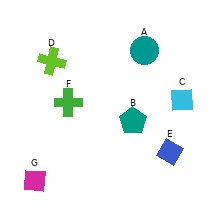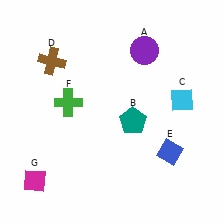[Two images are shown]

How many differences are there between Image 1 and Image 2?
There are 2 differences between the two images.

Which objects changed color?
A changed from teal to purple. D changed from lime to brown.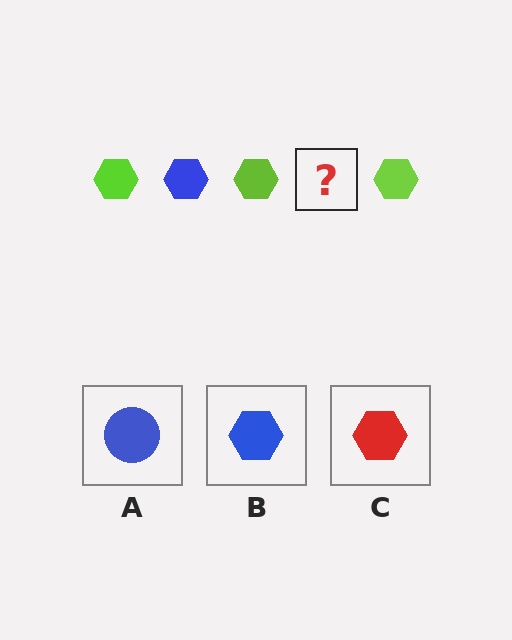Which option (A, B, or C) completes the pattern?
B.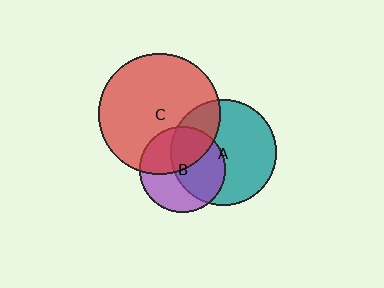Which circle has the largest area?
Circle C (red).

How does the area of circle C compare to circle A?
Approximately 1.3 times.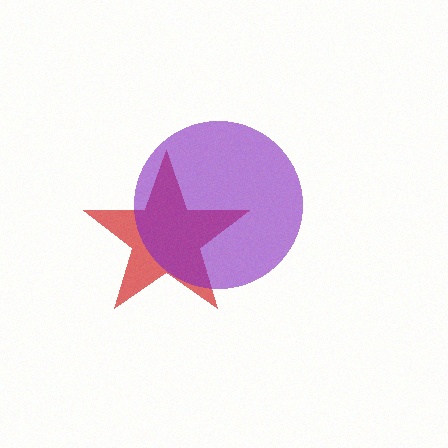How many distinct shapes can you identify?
There are 2 distinct shapes: a red star, a purple circle.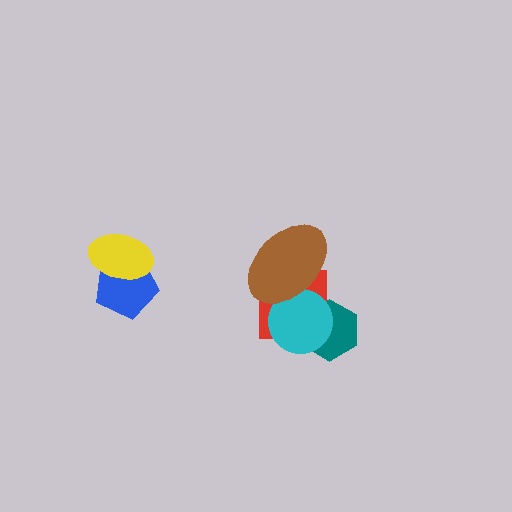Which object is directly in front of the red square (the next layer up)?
The cyan circle is directly in front of the red square.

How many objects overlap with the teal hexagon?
2 objects overlap with the teal hexagon.